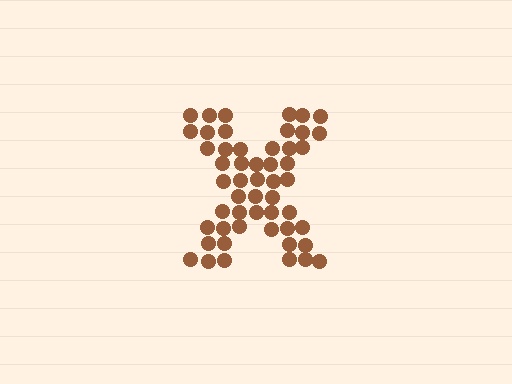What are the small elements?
The small elements are circles.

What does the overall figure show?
The overall figure shows the letter X.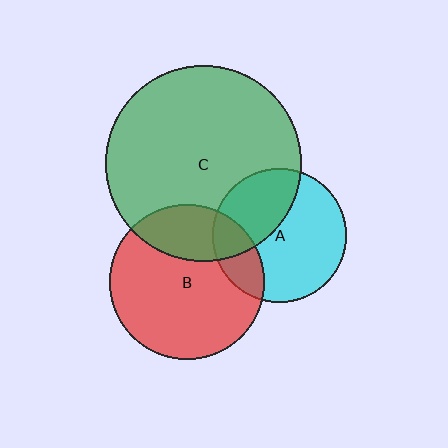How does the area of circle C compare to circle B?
Approximately 1.6 times.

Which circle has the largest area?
Circle C (green).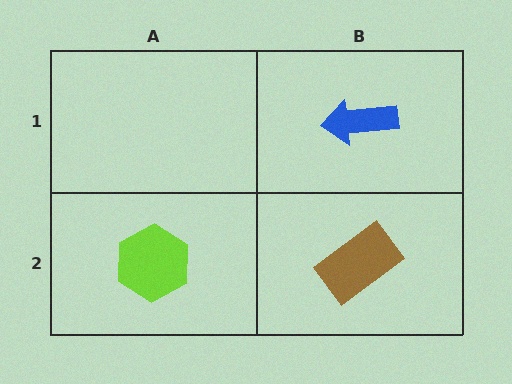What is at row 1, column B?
A blue arrow.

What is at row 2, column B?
A brown rectangle.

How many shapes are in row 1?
1 shape.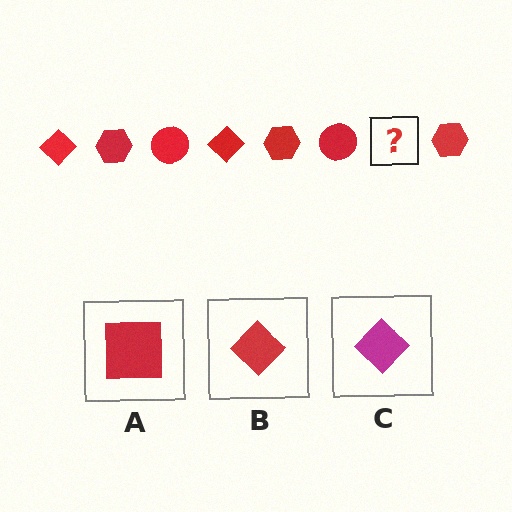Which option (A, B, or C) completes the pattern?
B.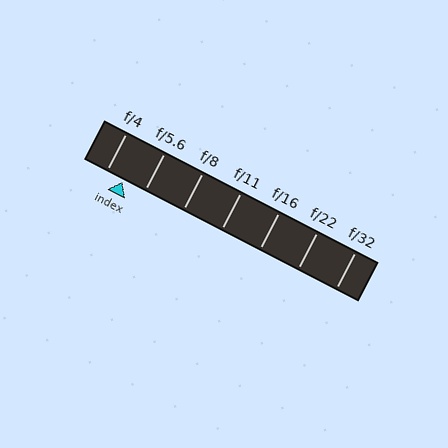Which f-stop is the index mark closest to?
The index mark is closest to f/4.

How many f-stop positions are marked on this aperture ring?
There are 7 f-stop positions marked.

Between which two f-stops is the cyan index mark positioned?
The index mark is between f/4 and f/5.6.